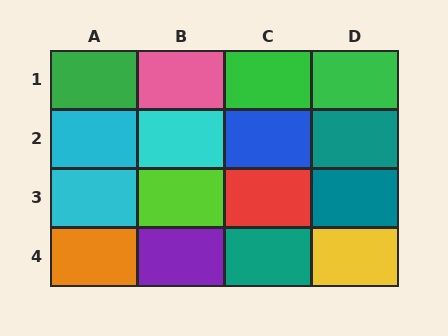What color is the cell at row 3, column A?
Cyan.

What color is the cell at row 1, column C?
Green.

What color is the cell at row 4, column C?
Teal.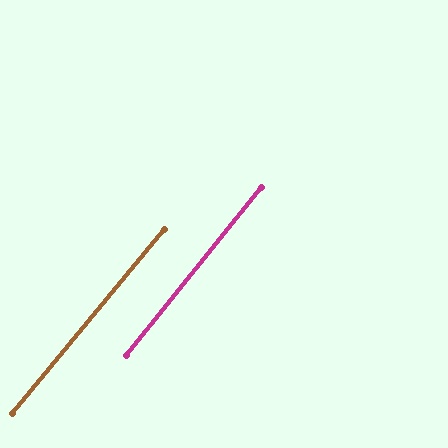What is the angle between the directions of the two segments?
Approximately 1 degree.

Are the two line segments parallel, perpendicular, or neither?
Parallel — their directions differ by only 0.9°.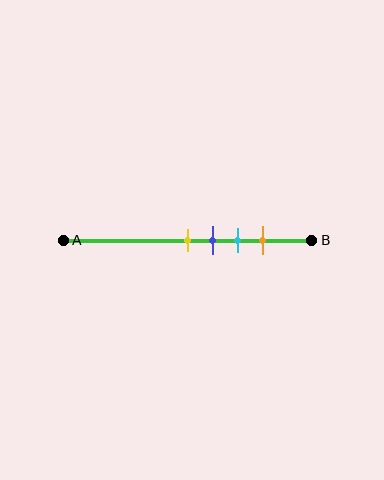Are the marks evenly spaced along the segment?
Yes, the marks are approximately evenly spaced.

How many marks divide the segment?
There are 4 marks dividing the segment.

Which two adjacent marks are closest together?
The yellow and blue marks are the closest adjacent pair.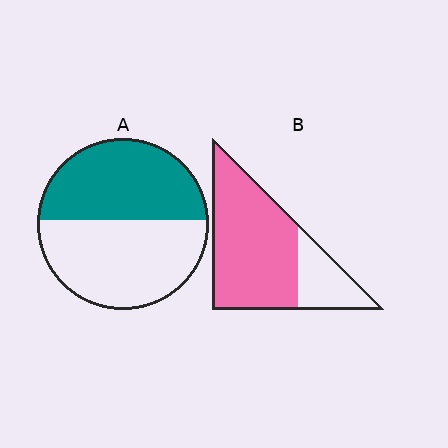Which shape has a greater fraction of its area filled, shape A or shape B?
Shape B.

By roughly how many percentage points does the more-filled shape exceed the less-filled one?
By roughly 30 percentage points (B over A).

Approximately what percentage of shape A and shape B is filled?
A is approximately 45% and B is approximately 75%.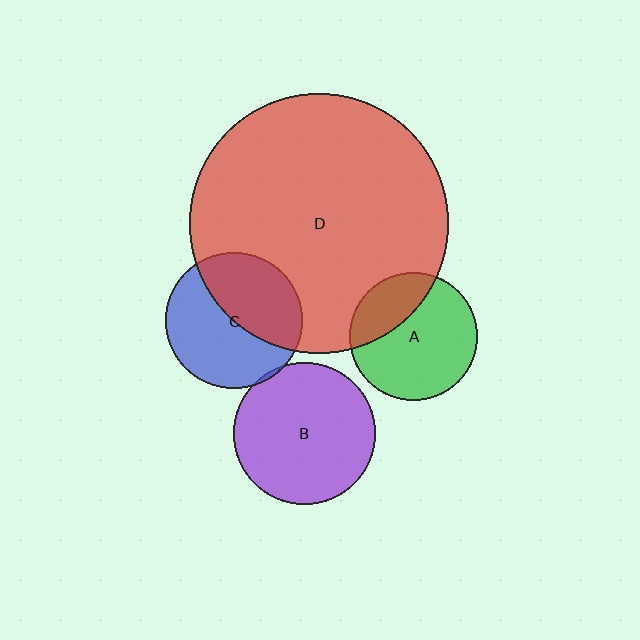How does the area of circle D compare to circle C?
Approximately 3.6 times.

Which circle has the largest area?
Circle D (red).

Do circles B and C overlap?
Yes.